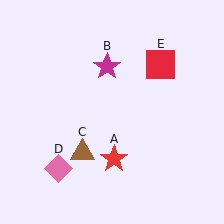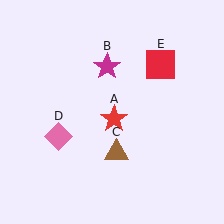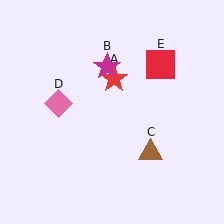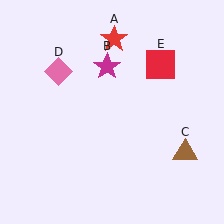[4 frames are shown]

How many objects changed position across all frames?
3 objects changed position: red star (object A), brown triangle (object C), pink diamond (object D).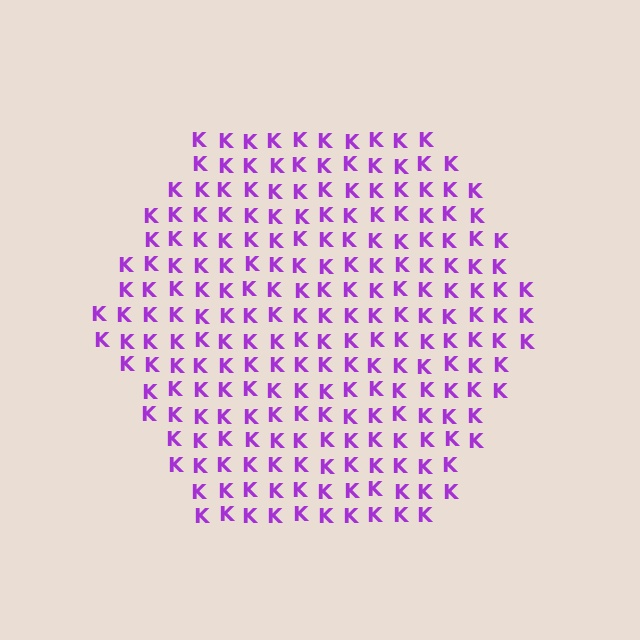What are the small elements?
The small elements are letter K's.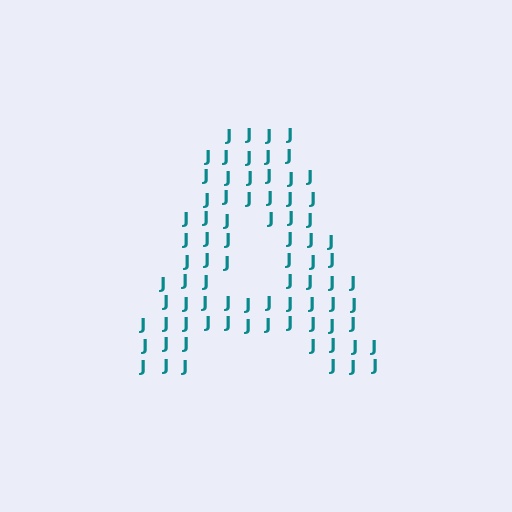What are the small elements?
The small elements are letter J's.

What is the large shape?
The large shape is the letter A.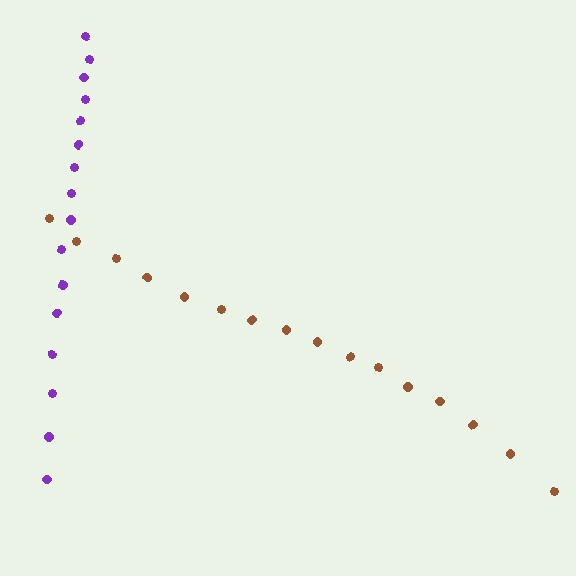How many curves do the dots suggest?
There are 2 distinct paths.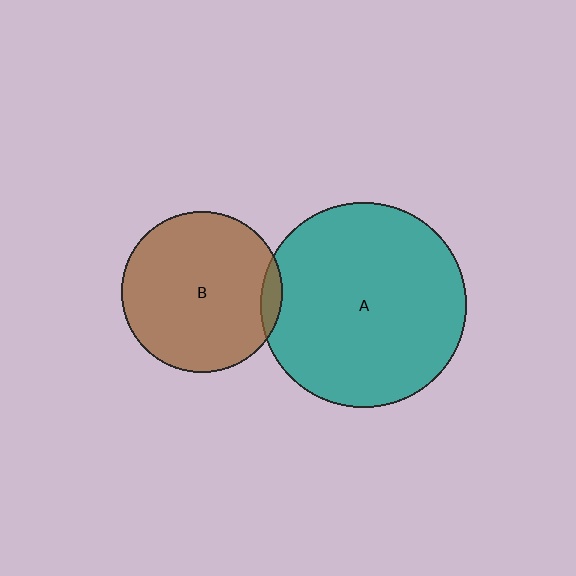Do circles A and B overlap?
Yes.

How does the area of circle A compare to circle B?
Approximately 1.6 times.